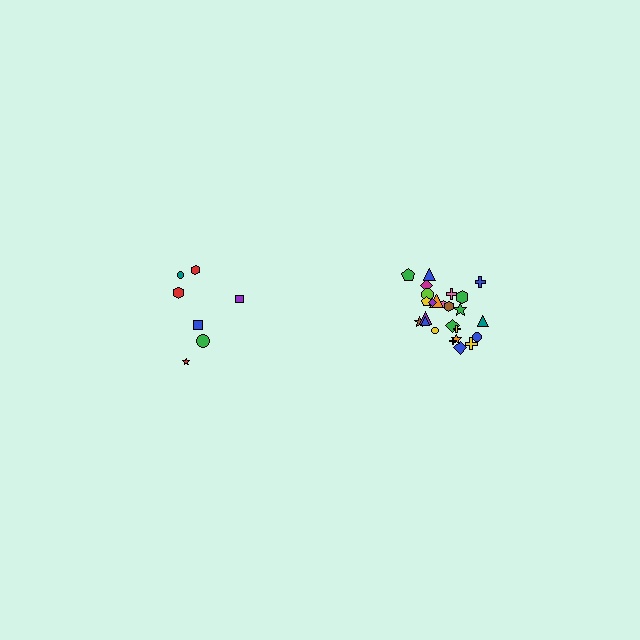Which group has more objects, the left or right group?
The right group.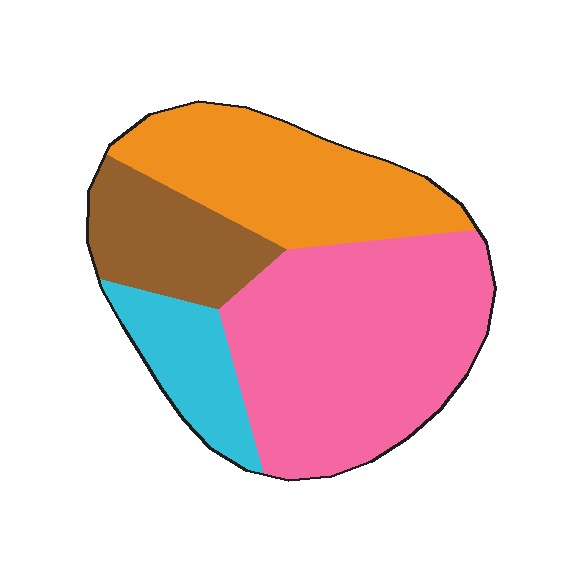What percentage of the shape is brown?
Brown covers about 15% of the shape.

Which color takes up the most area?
Pink, at roughly 45%.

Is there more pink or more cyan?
Pink.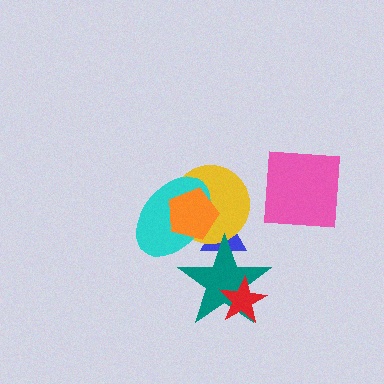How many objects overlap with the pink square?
0 objects overlap with the pink square.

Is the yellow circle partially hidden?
Yes, it is partially covered by another shape.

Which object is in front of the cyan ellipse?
The orange pentagon is in front of the cyan ellipse.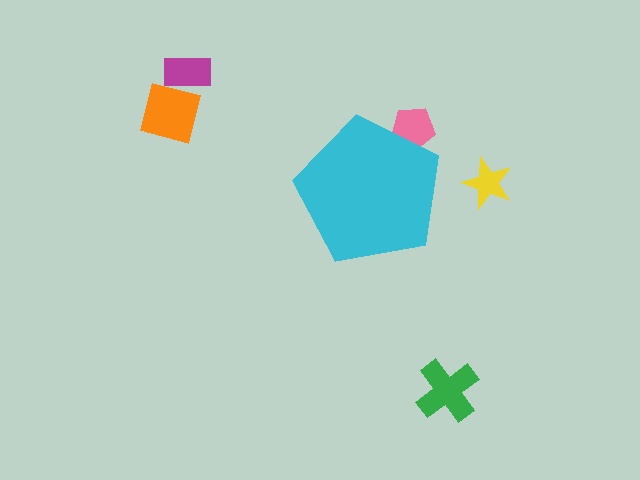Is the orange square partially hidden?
No, the orange square is fully visible.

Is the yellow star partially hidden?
No, the yellow star is fully visible.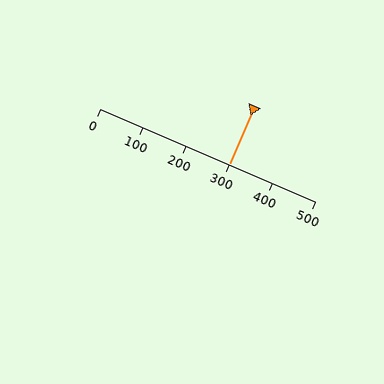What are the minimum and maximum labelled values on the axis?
The axis runs from 0 to 500.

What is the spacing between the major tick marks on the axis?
The major ticks are spaced 100 apart.